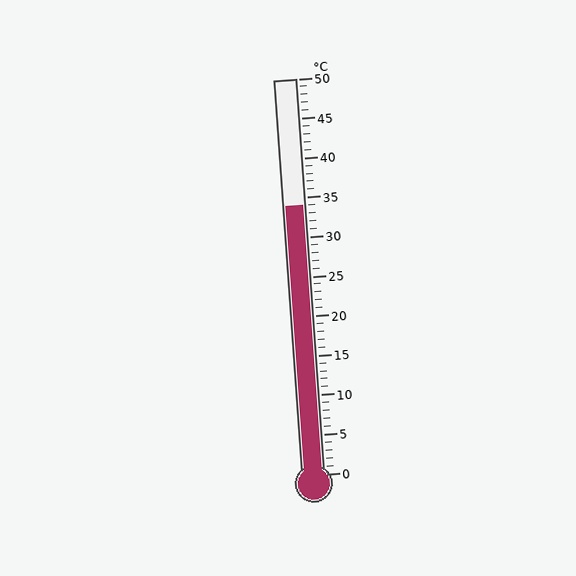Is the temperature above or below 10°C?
The temperature is above 10°C.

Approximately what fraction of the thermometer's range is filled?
The thermometer is filled to approximately 70% of its range.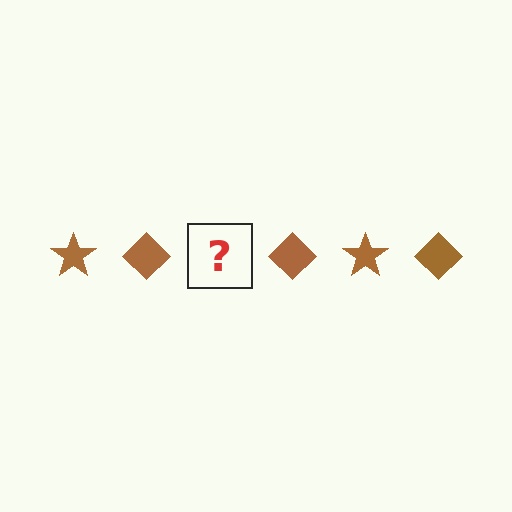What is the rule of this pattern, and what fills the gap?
The rule is that the pattern cycles through star, diamond shapes in brown. The gap should be filled with a brown star.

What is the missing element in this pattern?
The missing element is a brown star.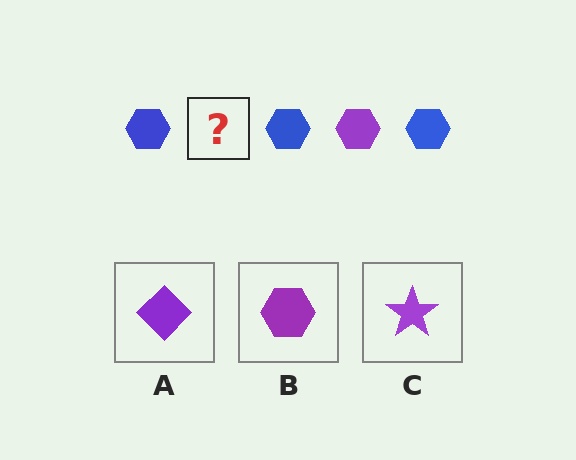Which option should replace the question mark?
Option B.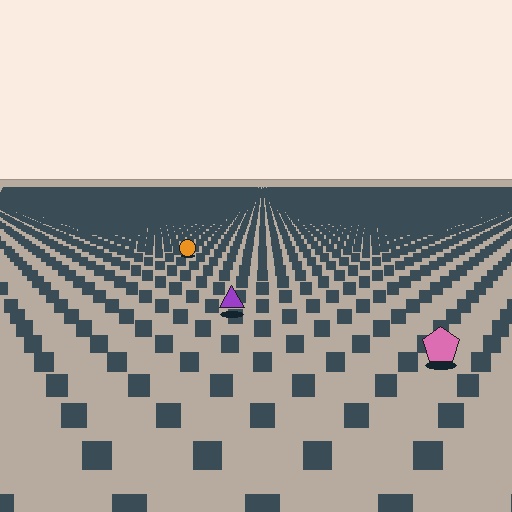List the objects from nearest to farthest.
From nearest to farthest: the pink pentagon, the purple triangle, the orange circle.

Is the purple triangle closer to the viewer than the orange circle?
Yes. The purple triangle is closer — you can tell from the texture gradient: the ground texture is coarser near it.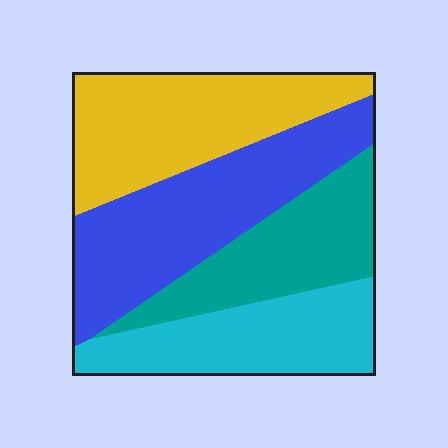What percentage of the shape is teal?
Teal takes up about one fifth (1/5) of the shape.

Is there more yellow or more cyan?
Yellow.